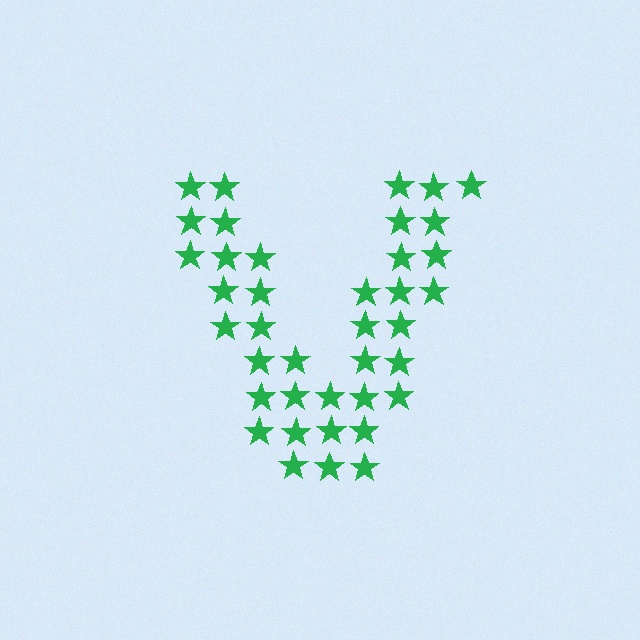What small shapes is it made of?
It is made of small stars.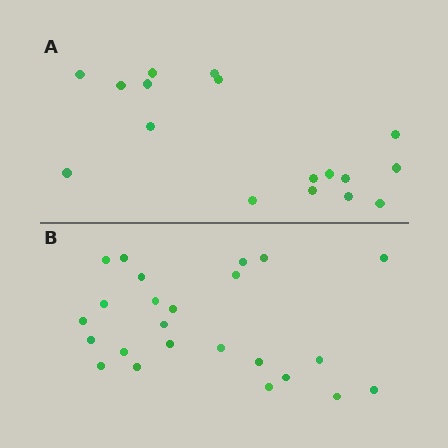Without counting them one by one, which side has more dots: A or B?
Region B (the bottom region) has more dots.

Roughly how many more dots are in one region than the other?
Region B has roughly 8 or so more dots than region A.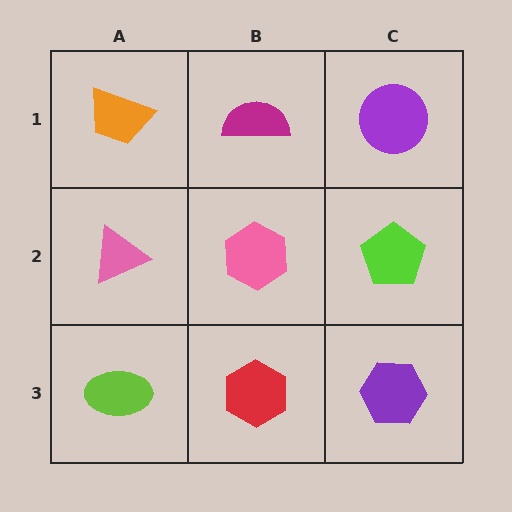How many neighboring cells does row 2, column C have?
3.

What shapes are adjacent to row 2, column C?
A purple circle (row 1, column C), a purple hexagon (row 3, column C), a pink hexagon (row 2, column B).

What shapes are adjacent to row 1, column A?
A pink triangle (row 2, column A), a magenta semicircle (row 1, column B).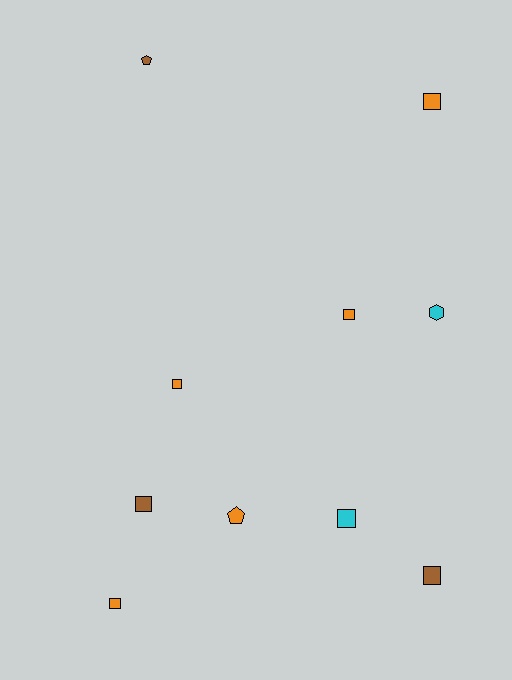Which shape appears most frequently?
Square, with 7 objects.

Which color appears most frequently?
Orange, with 5 objects.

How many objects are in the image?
There are 10 objects.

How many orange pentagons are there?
There is 1 orange pentagon.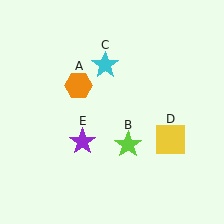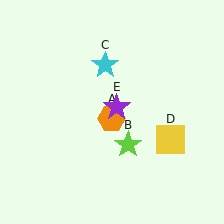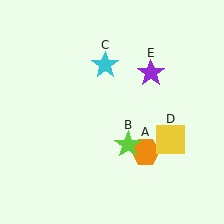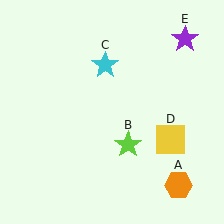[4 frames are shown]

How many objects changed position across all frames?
2 objects changed position: orange hexagon (object A), purple star (object E).